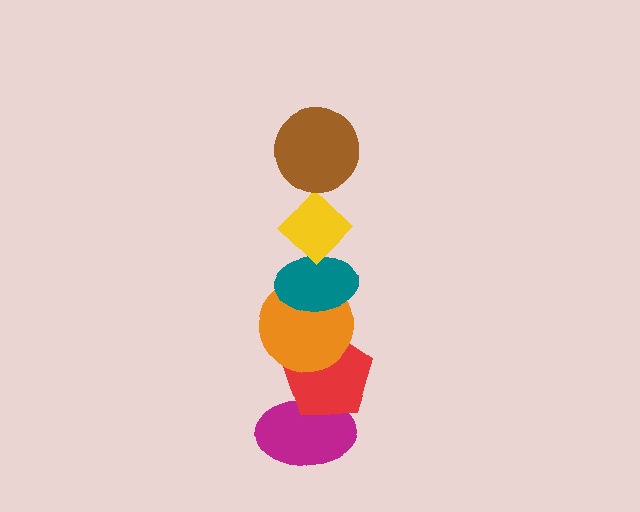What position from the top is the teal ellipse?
The teal ellipse is 3rd from the top.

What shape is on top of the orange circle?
The teal ellipse is on top of the orange circle.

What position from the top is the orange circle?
The orange circle is 4th from the top.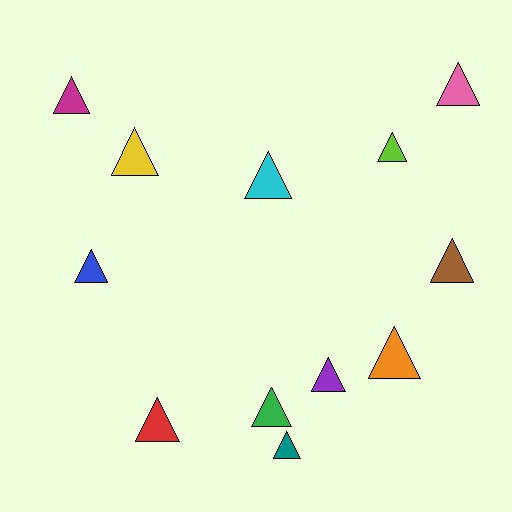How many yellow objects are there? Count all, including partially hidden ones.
There is 1 yellow object.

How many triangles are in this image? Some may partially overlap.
There are 12 triangles.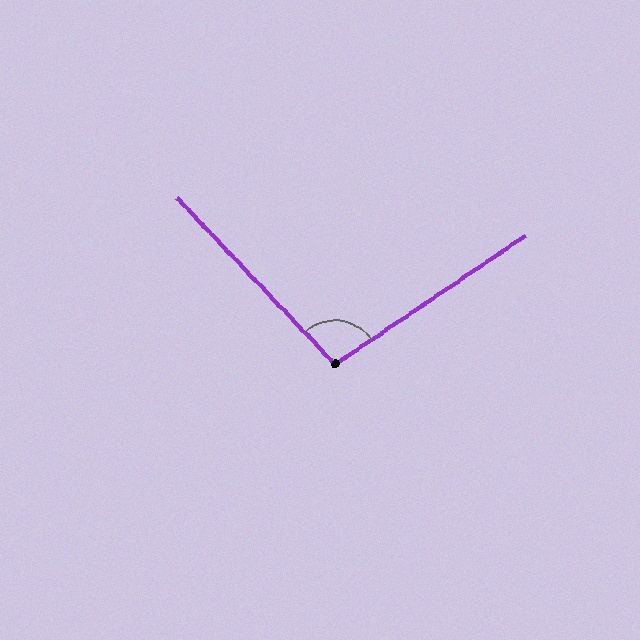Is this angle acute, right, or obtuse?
It is obtuse.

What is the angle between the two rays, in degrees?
Approximately 99 degrees.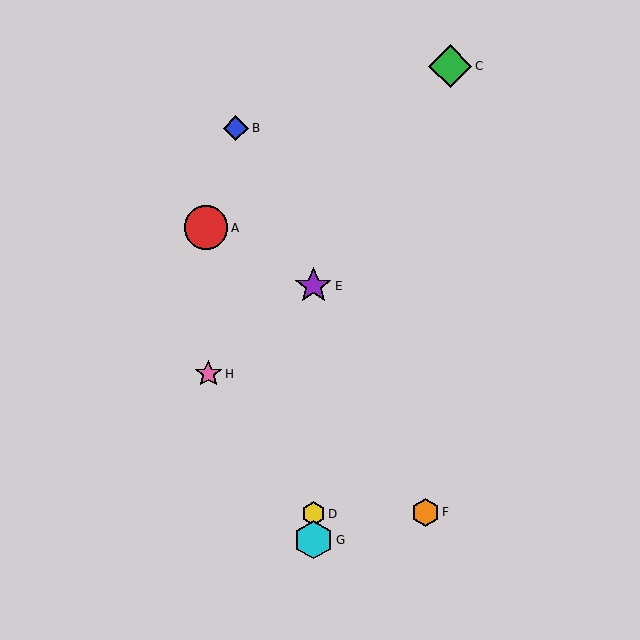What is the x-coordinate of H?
Object H is at x≈208.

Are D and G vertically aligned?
Yes, both are at x≈313.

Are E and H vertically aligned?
No, E is at x≈313 and H is at x≈208.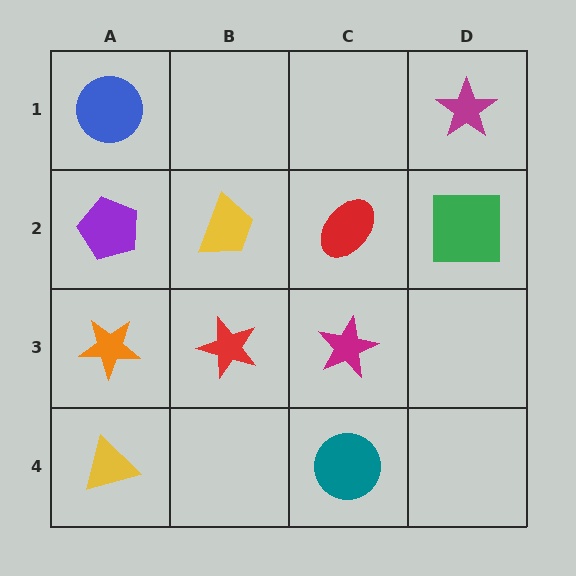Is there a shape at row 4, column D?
No, that cell is empty.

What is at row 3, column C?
A magenta star.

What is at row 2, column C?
A red ellipse.